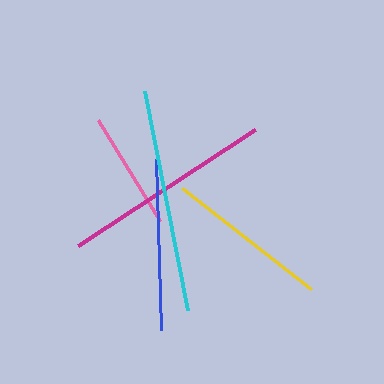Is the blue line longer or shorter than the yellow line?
The blue line is longer than the yellow line.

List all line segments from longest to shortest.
From longest to shortest: cyan, magenta, blue, yellow, pink.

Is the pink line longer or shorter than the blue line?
The blue line is longer than the pink line.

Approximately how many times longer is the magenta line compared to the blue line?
The magenta line is approximately 1.2 times the length of the blue line.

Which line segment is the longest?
The cyan line is the longest at approximately 224 pixels.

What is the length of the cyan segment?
The cyan segment is approximately 224 pixels long.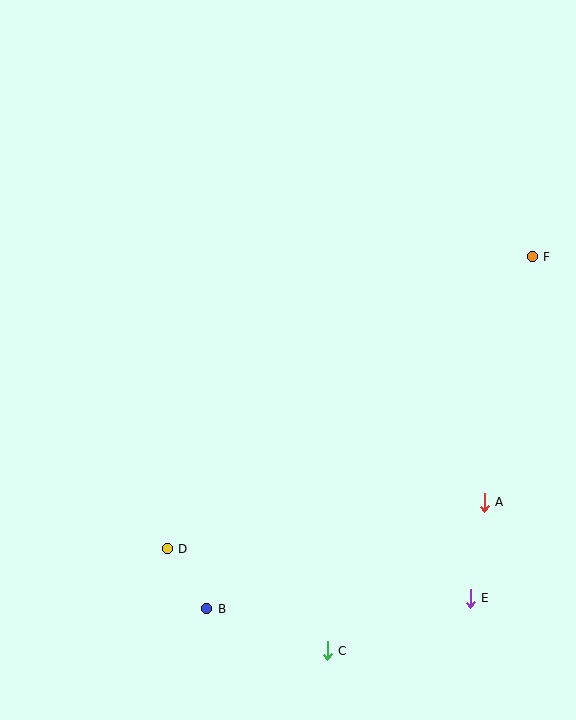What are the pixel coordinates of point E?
Point E is at (470, 598).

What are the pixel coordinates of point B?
Point B is at (207, 609).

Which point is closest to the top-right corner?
Point F is closest to the top-right corner.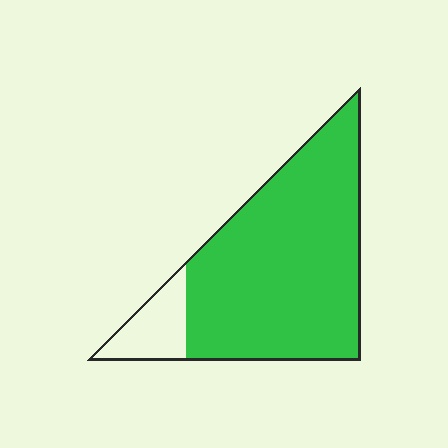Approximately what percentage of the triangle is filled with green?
Approximately 85%.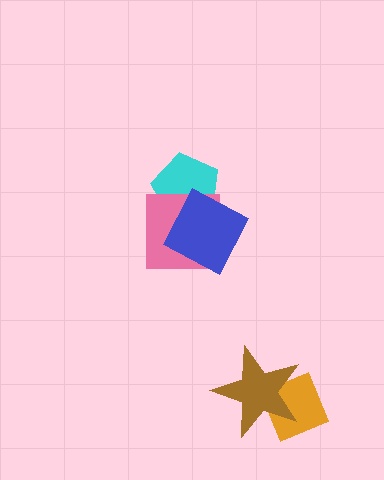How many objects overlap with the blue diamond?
2 objects overlap with the blue diamond.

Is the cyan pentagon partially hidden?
Yes, it is partially covered by another shape.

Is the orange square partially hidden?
Yes, it is partially covered by another shape.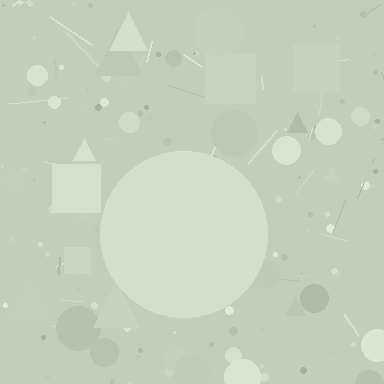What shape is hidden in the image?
A circle is hidden in the image.